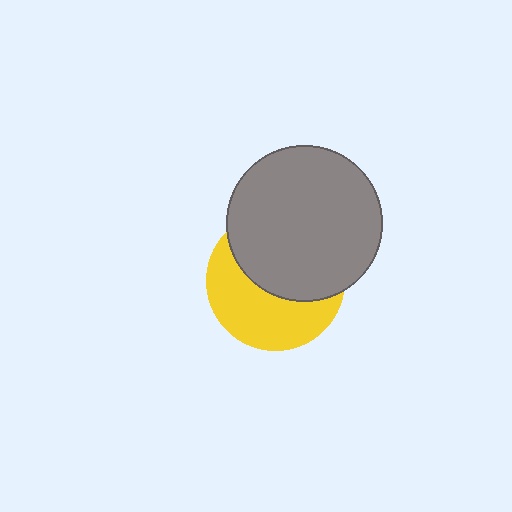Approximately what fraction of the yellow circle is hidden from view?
Roughly 52% of the yellow circle is hidden behind the gray circle.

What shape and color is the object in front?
The object in front is a gray circle.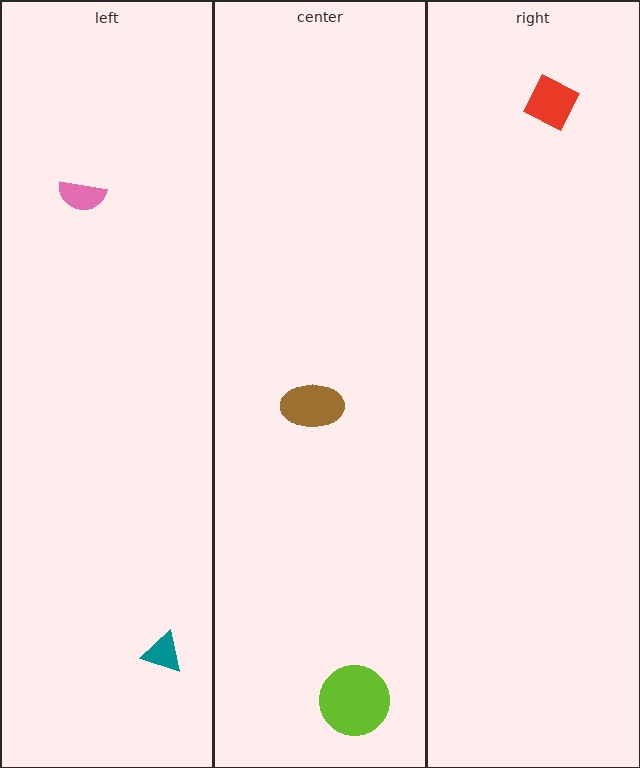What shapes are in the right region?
The red diamond.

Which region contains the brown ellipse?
The center region.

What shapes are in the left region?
The pink semicircle, the teal triangle.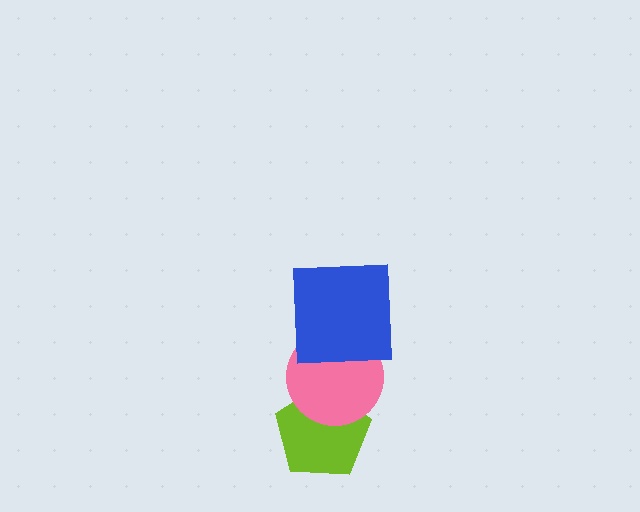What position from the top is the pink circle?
The pink circle is 2nd from the top.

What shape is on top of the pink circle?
The blue square is on top of the pink circle.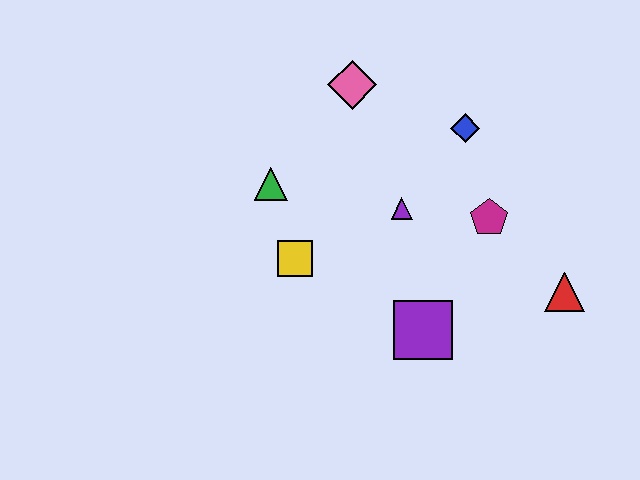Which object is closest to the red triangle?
The magenta pentagon is closest to the red triangle.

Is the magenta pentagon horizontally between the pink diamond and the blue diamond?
No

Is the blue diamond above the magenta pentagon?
Yes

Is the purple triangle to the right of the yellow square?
Yes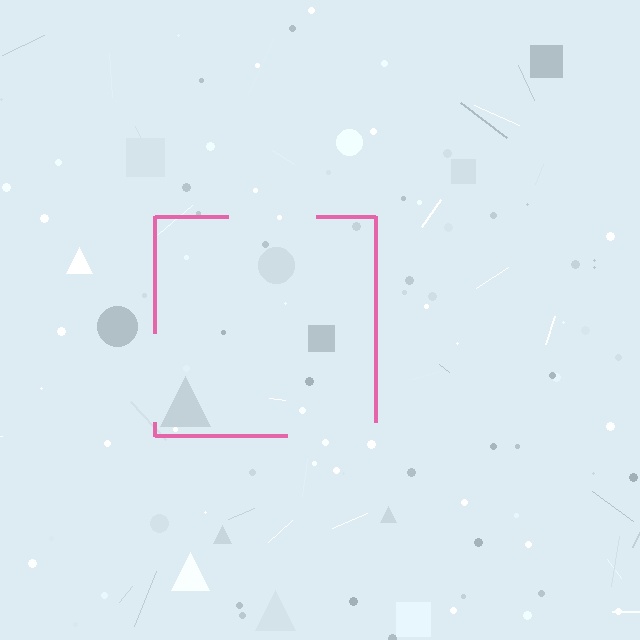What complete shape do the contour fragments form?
The contour fragments form a square.